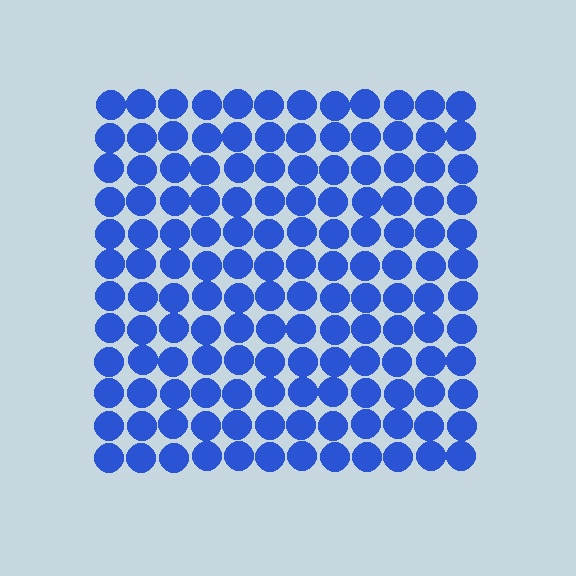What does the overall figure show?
The overall figure shows a square.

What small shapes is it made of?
It is made of small circles.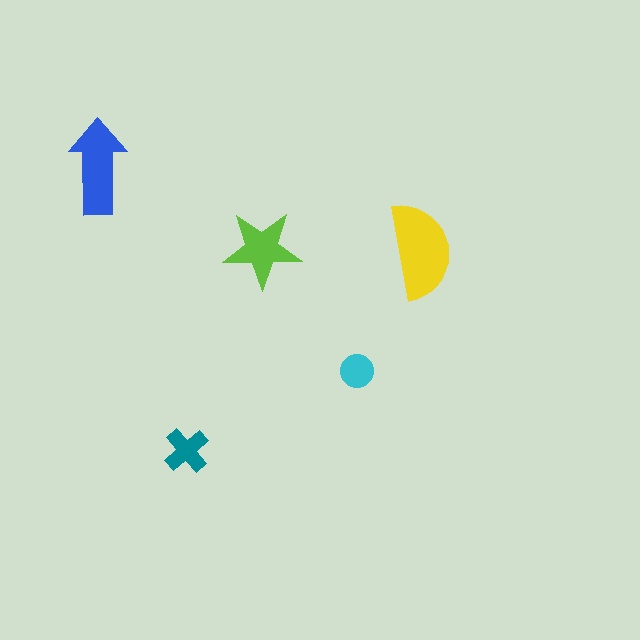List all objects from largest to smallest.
The yellow semicircle, the blue arrow, the lime star, the teal cross, the cyan circle.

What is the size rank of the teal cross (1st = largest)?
4th.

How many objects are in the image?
There are 5 objects in the image.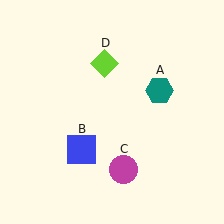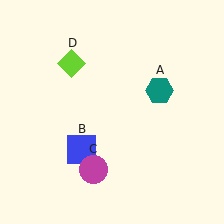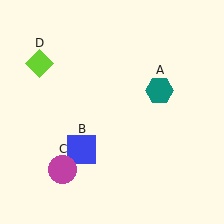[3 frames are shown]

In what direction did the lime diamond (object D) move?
The lime diamond (object D) moved left.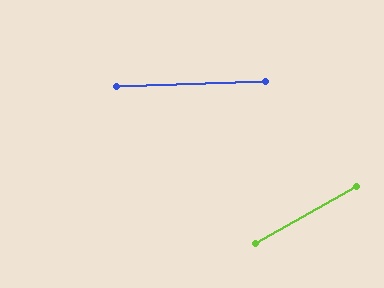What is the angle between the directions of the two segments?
Approximately 28 degrees.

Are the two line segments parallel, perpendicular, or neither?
Neither parallel nor perpendicular — they differ by about 28°.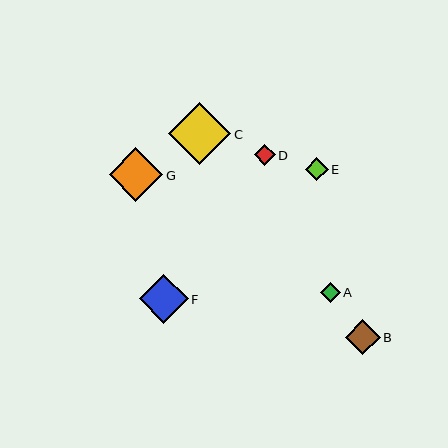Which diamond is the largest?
Diamond C is the largest with a size of approximately 62 pixels.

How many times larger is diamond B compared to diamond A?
Diamond B is approximately 1.7 times the size of diamond A.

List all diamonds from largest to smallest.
From largest to smallest: C, G, F, B, E, D, A.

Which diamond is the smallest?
Diamond A is the smallest with a size of approximately 20 pixels.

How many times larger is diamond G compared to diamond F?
Diamond G is approximately 1.1 times the size of diamond F.